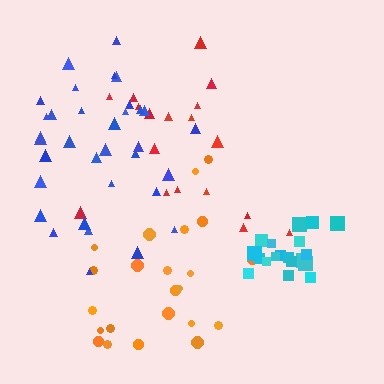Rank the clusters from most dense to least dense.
cyan, blue, orange, red.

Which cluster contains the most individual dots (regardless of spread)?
Blue (35).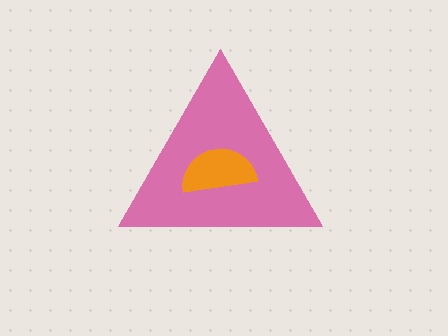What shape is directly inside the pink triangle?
The orange semicircle.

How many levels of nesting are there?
2.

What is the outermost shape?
The pink triangle.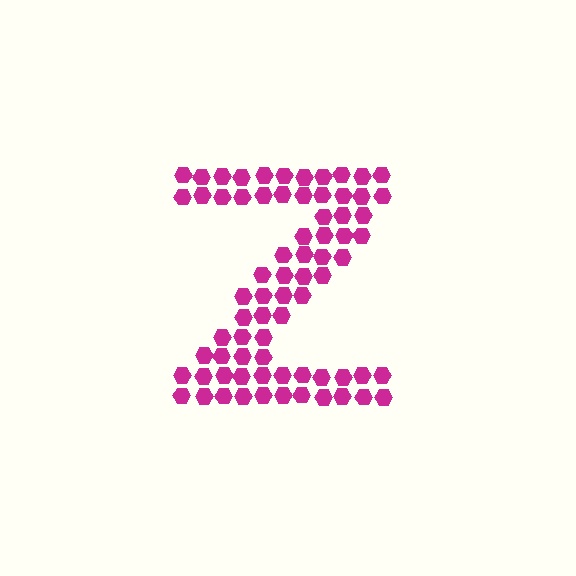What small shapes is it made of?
It is made of small hexagons.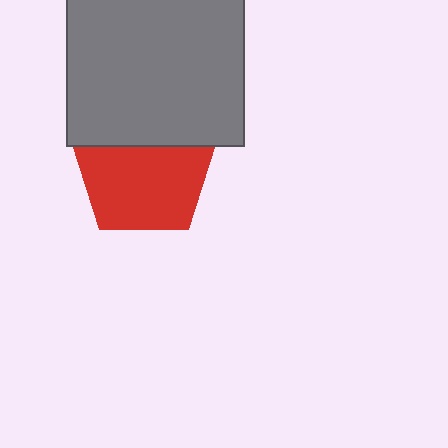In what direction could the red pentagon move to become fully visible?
The red pentagon could move down. That would shift it out from behind the gray rectangle entirely.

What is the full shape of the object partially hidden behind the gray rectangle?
The partially hidden object is a red pentagon.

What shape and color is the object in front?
The object in front is a gray rectangle.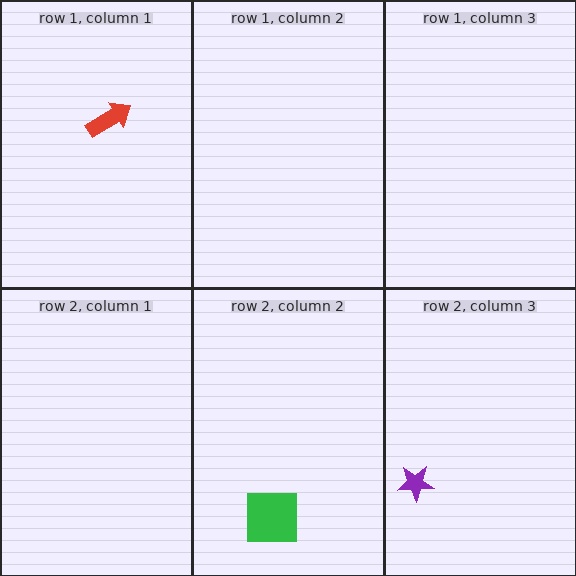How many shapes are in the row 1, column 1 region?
1.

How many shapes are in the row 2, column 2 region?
1.